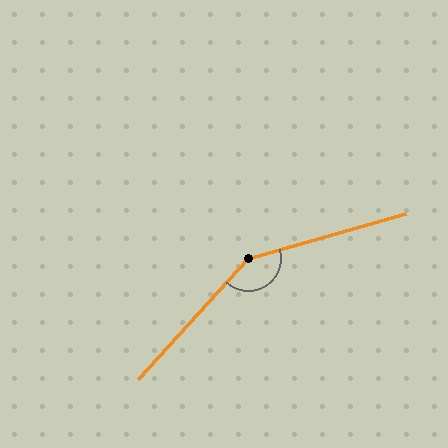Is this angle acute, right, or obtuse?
It is obtuse.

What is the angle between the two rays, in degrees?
Approximately 148 degrees.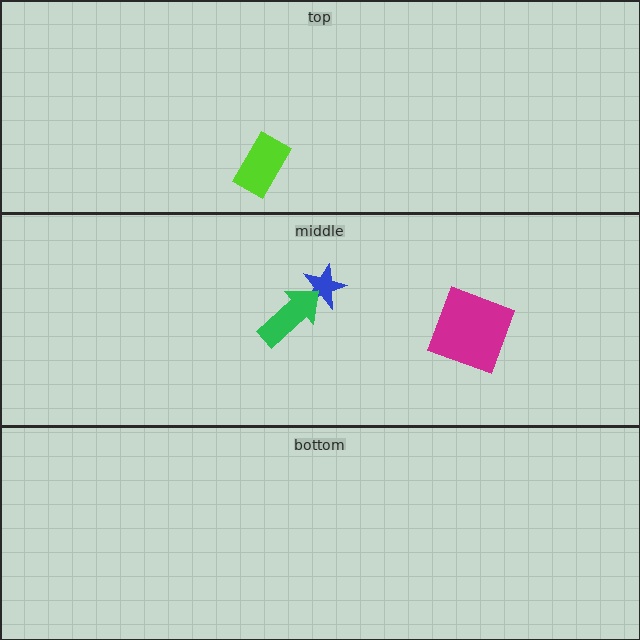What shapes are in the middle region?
The blue star, the green arrow, the magenta square.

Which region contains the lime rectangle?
The top region.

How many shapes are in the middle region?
3.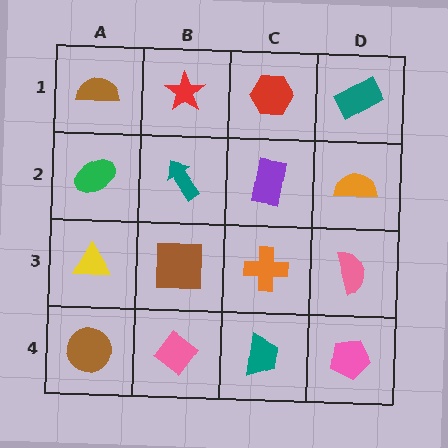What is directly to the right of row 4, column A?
A pink diamond.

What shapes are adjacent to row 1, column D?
An orange semicircle (row 2, column D), a red hexagon (row 1, column C).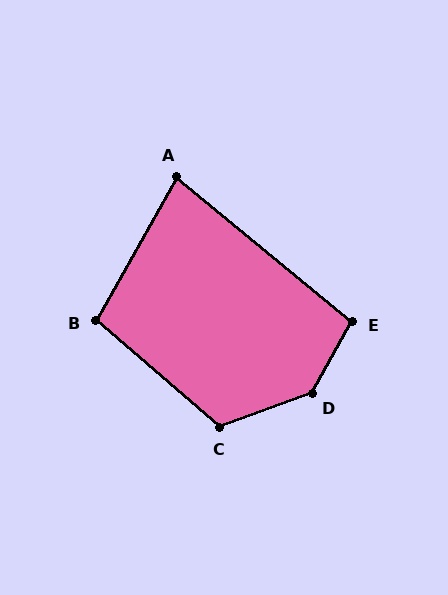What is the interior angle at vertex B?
Approximately 102 degrees (obtuse).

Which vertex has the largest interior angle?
D, at approximately 139 degrees.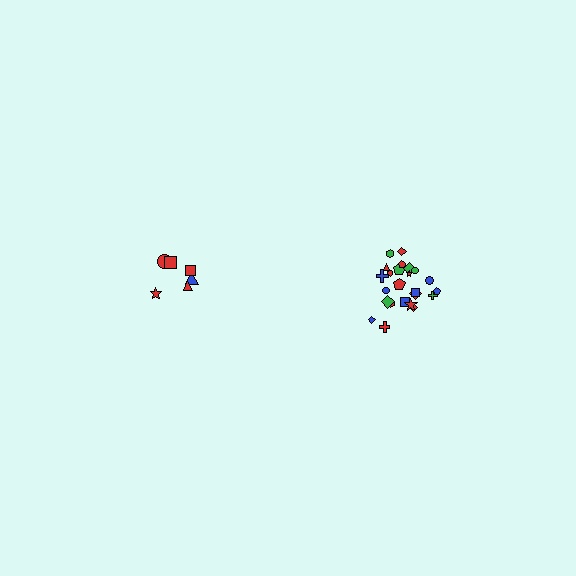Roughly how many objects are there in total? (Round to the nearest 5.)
Roughly 30 objects in total.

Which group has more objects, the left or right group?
The right group.